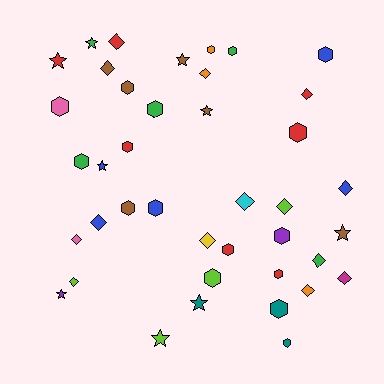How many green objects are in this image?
There are 5 green objects.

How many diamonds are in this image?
There are 14 diamonds.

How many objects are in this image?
There are 40 objects.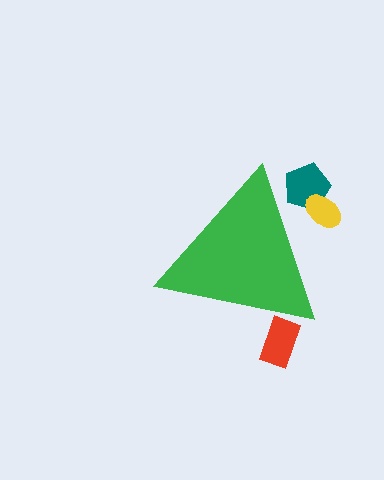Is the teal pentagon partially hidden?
Yes, the teal pentagon is partially hidden behind the green triangle.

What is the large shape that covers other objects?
A green triangle.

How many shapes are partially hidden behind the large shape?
3 shapes are partially hidden.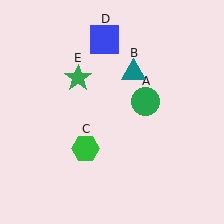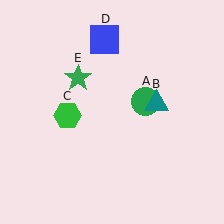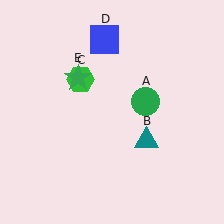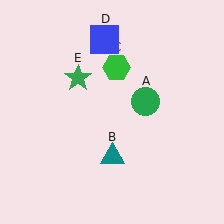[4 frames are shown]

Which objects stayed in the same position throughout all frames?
Green circle (object A) and blue square (object D) and green star (object E) remained stationary.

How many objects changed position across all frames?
2 objects changed position: teal triangle (object B), green hexagon (object C).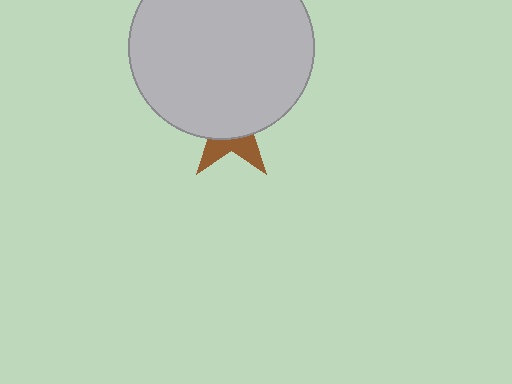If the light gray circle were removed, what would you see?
You would see the complete brown star.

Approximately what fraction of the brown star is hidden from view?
Roughly 68% of the brown star is hidden behind the light gray circle.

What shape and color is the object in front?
The object in front is a light gray circle.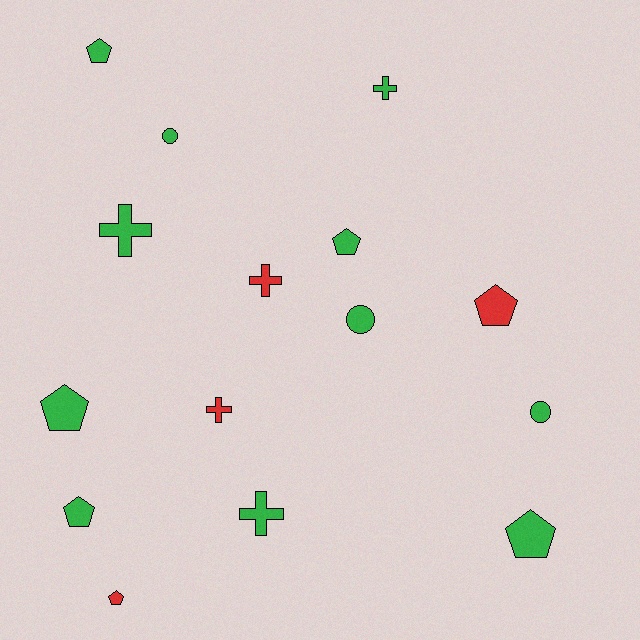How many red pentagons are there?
There are 2 red pentagons.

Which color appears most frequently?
Green, with 11 objects.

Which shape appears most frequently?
Pentagon, with 7 objects.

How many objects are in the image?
There are 15 objects.